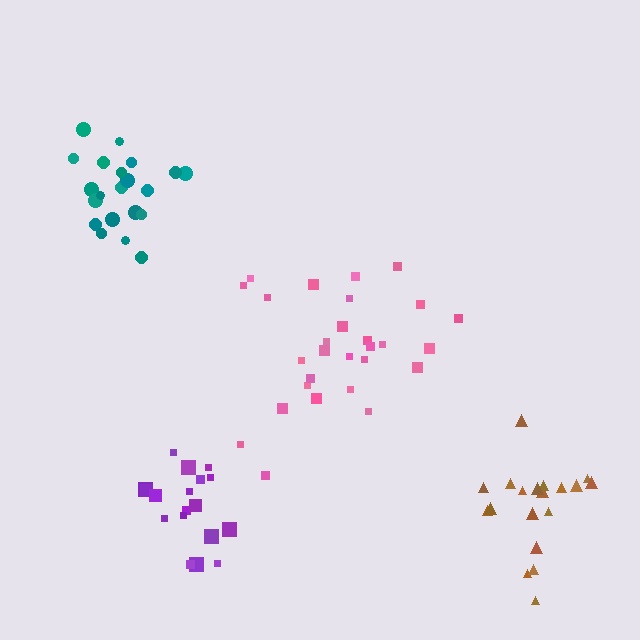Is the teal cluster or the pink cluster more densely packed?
Teal.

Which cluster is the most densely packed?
Purple.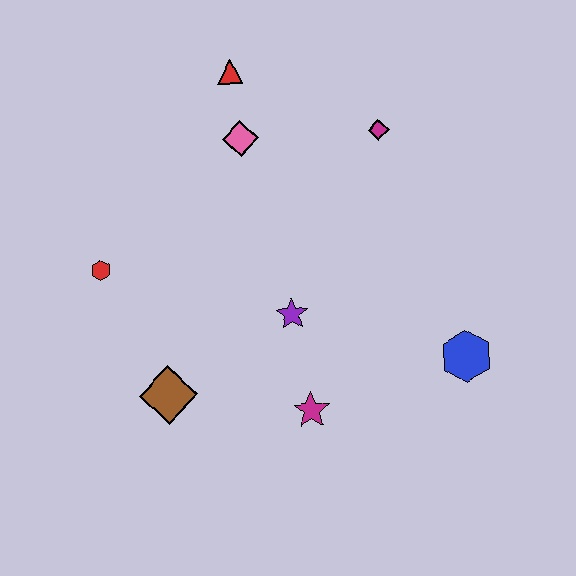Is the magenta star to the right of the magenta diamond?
No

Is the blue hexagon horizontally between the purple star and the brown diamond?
No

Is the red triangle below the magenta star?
No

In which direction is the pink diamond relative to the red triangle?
The pink diamond is below the red triangle.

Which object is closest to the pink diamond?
The red triangle is closest to the pink diamond.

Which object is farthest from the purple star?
The red triangle is farthest from the purple star.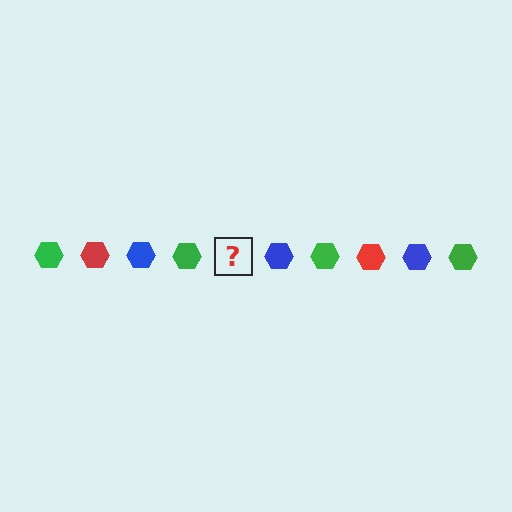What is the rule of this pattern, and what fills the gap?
The rule is that the pattern cycles through green, red, blue hexagons. The gap should be filled with a red hexagon.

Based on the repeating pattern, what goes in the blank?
The blank should be a red hexagon.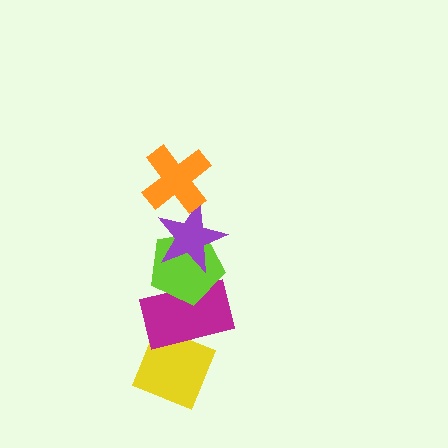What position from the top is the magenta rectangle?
The magenta rectangle is 4th from the top.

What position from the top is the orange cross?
The orange cross is 1st from the top.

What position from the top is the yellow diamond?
The yellow diamond is 5th from the top.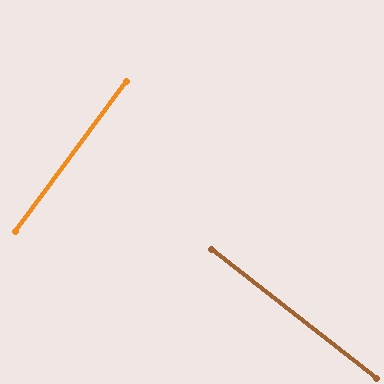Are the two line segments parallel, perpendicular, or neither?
Perpendicular — they meet at approximately 89°.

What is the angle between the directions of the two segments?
Approximately 89 degrees.